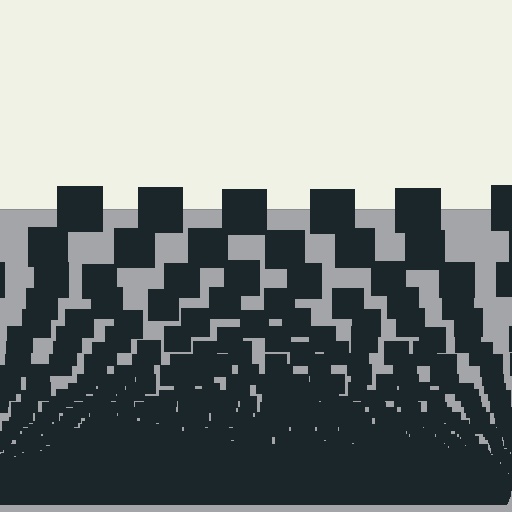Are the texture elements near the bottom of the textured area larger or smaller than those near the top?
Smaller. The gradient is inverted — elements near the bottom are smaller and denser.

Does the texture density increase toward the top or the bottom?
Density increases toward the bottom.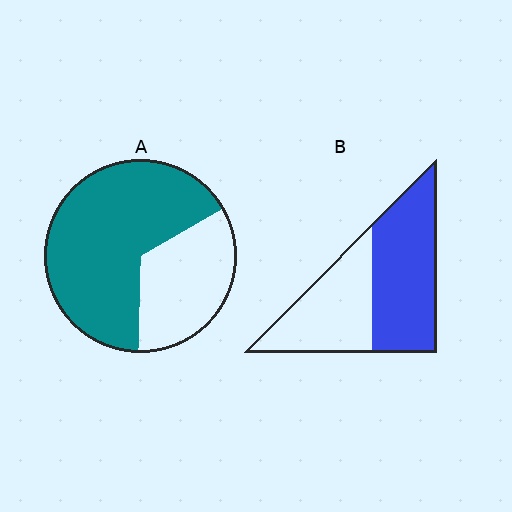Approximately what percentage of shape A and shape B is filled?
A is approximately 65% and B is approximately 55%.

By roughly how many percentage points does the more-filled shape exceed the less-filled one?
By roughly 10 percentage points (A over B).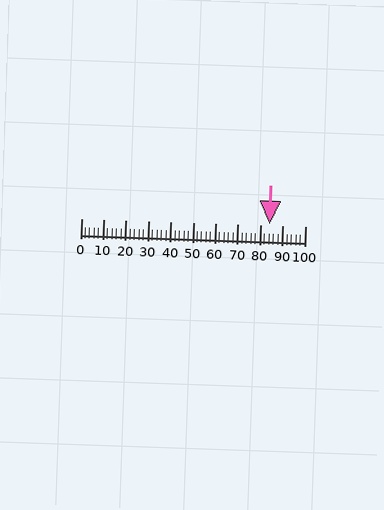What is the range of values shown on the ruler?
The ruler shows values from 0 to 100.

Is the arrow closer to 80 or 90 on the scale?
The arrow is closer to 80.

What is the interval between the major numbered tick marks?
The major tick marks are spaced 10 units apart.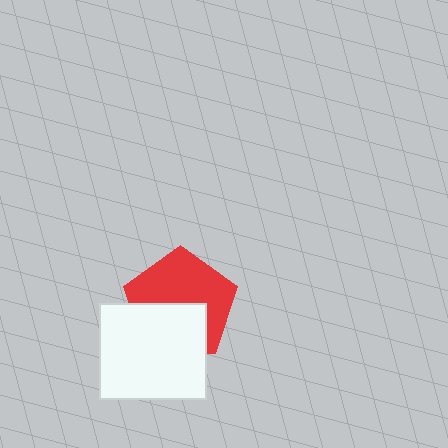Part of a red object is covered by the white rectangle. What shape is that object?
It is a pentagon.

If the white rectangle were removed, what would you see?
You would see the complete red pentagon.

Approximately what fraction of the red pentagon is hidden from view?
Roughly 41% of the red pentagon is hidden behind the white rectangle.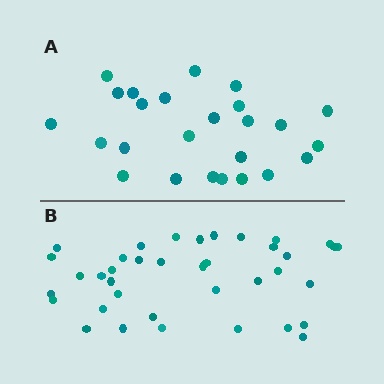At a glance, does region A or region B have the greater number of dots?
Region B (the bottom region) has more dots.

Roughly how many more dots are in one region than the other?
Region B has approximately 15 more dots than region A.